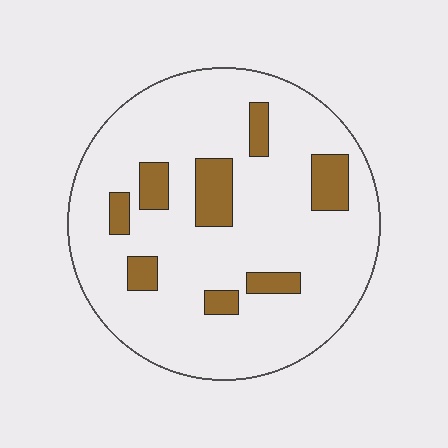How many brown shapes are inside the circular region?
8.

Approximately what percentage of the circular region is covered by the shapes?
Approximately 15%.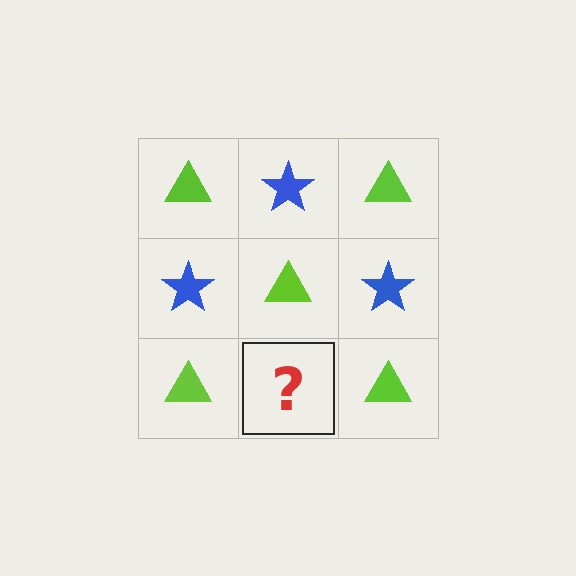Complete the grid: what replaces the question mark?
The question mark should be replaced with a blue star.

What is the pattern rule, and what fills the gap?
The rule is that it alternates lime triangle and blue star in a checkerboard pattern. The gap should be filled with a blue star.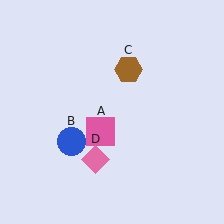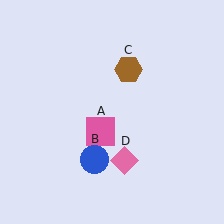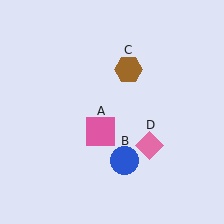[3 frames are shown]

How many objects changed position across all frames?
2 objects changed position: blue circle (object B), pink diamond (object D).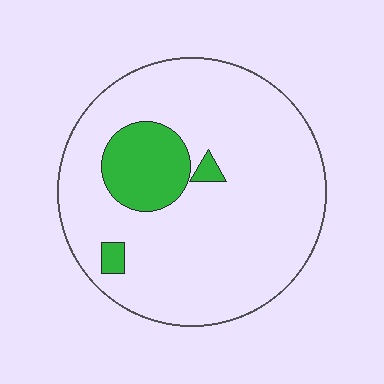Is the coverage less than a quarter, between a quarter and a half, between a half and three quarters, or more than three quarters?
Less than a quarter.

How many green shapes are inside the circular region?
3.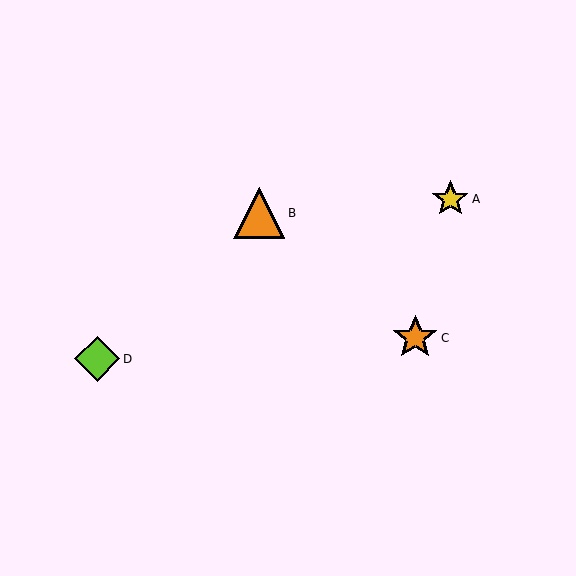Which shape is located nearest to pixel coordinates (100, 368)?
The lime diamond (labeled D) at (97, 359) is nearest to that location.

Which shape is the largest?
The orange triangle (labeled B) is the largest.